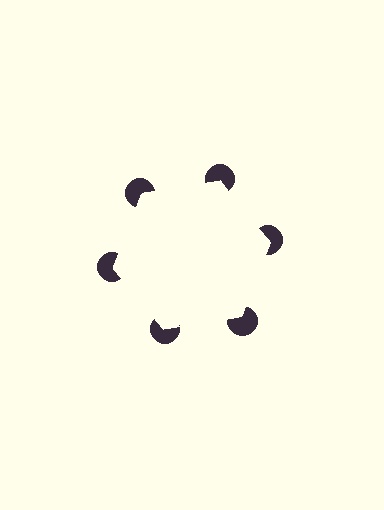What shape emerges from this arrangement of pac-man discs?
An illusory hexagon — its edges are inferred from the aligned wedge cuts in the pac-man discs, not physically drawn.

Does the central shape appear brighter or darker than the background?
It typically appears slightly brighter than the background, even though no actual brightness change is drawn.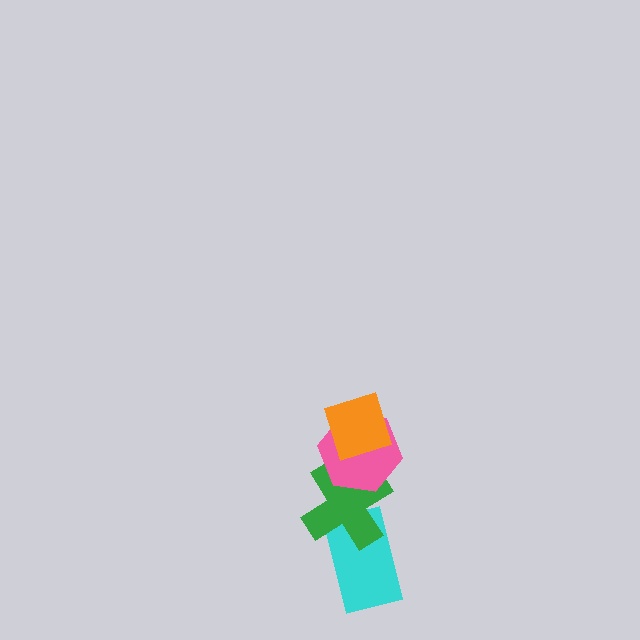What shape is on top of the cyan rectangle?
The green cross is on top of the cyan rectangle.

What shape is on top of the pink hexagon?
The orange diamond is on top of the pink hexagon.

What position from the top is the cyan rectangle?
The cyan rectangle is 4th from the top.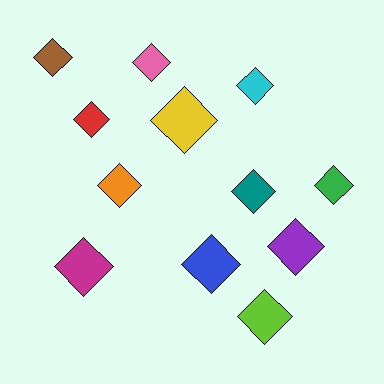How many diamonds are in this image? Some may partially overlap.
There are 12 diamonds.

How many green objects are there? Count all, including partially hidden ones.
There is 1 green object.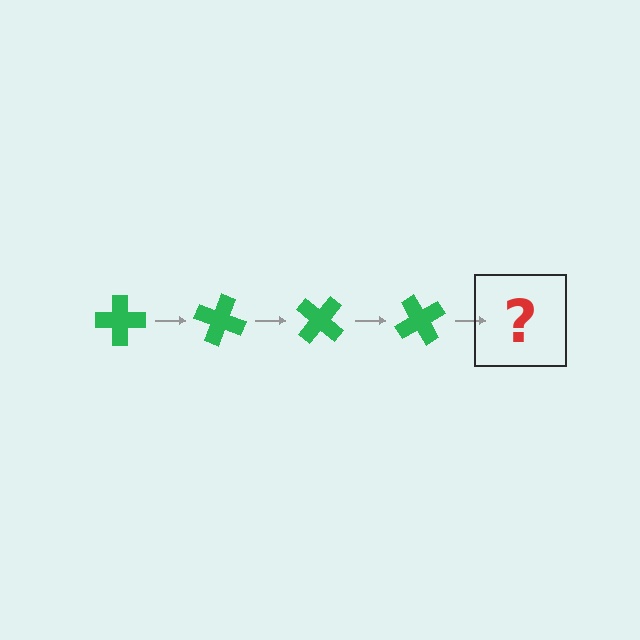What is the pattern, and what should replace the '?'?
The pattern is that the cross rotates 20 degrees each step. The '?' should be a green cross rotated 80 degrees.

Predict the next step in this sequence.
The next step is a green cross rotated 80 degrees.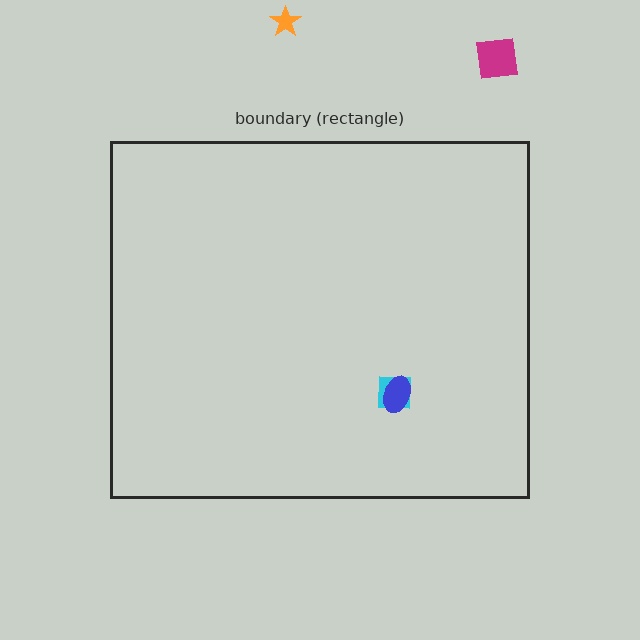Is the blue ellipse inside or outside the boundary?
Inside.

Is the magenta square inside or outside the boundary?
Outside.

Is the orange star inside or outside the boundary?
Outside.